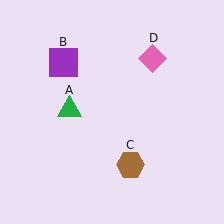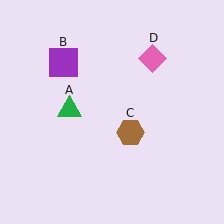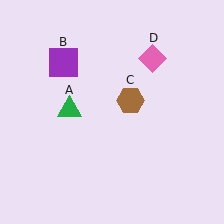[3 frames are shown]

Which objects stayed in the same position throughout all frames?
Green triangle (object A) and purple square (object B) and pink diamond (object D) remained stationary.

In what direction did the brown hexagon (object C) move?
The brown hexagon (object C) moved up.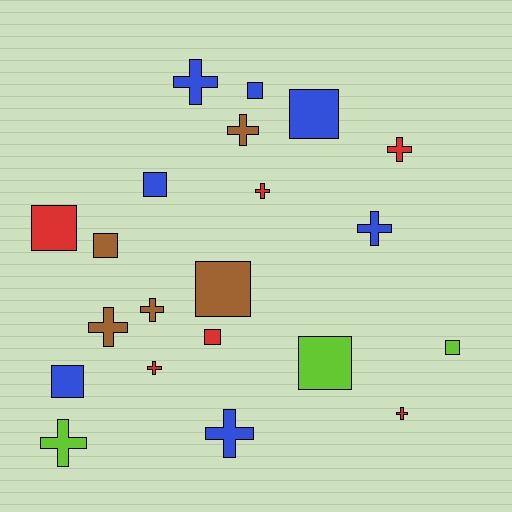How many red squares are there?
There are 2 red squares.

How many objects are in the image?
There are 21 objects.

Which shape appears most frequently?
Cross, with 11 objects.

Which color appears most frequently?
Blue, with 7 objects.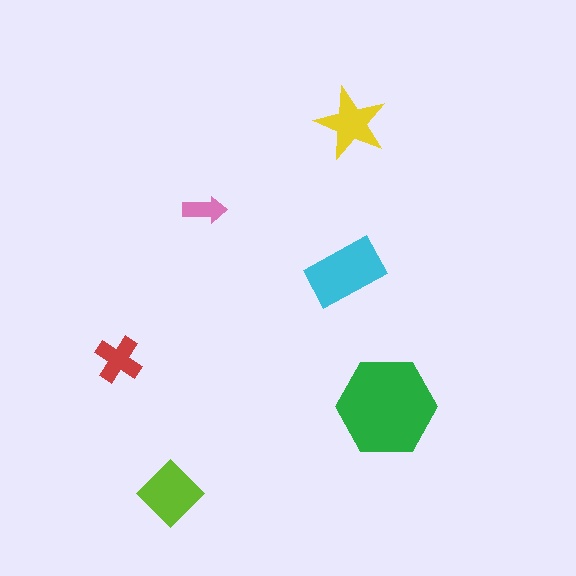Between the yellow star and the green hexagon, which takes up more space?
The green hexagon.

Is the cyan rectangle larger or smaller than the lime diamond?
Larger.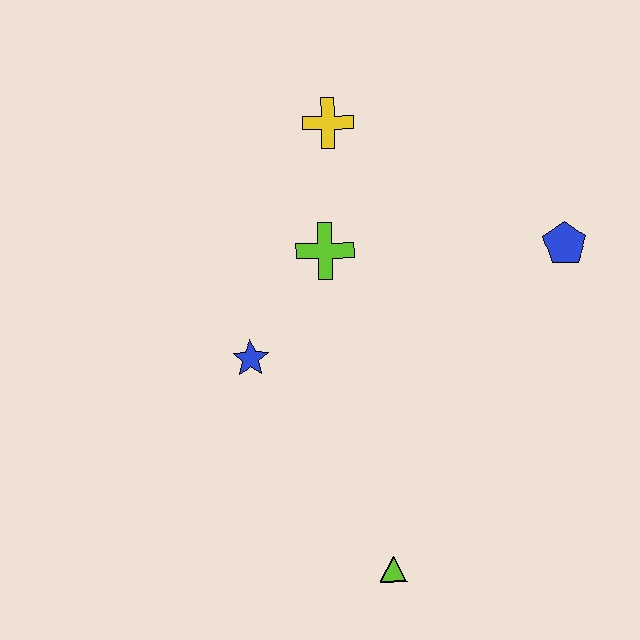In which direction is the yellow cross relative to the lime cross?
The yellow cross is above the lime cross.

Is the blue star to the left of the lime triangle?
Yes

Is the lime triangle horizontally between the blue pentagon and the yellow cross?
Yes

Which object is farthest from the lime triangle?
The yellow cross is farthest from the lime triangle.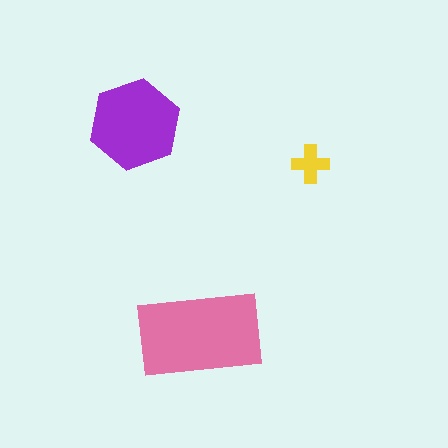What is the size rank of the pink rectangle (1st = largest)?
1st.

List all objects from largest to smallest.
The pink rectangle, the purple hexagon, the yellow cross.